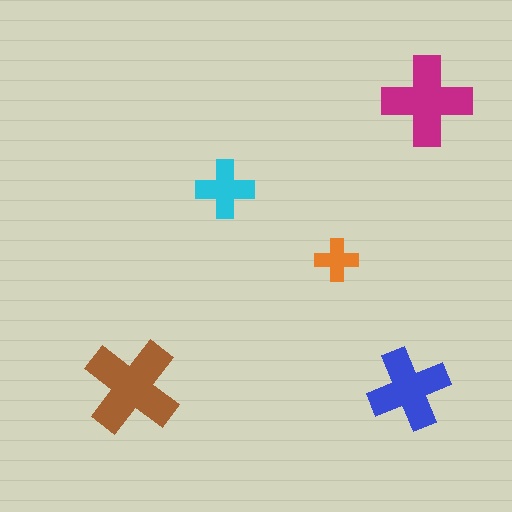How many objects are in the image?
There are 5 objects in the image.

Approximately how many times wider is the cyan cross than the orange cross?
About 1.5 times wider.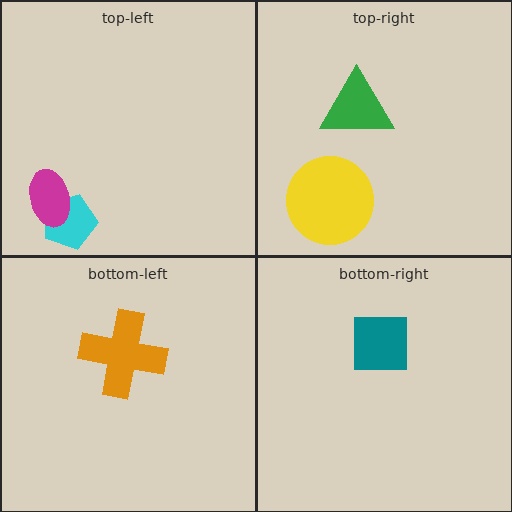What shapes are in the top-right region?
The green triangle, the yellow circle.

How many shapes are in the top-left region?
2.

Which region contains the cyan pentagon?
The top-left region.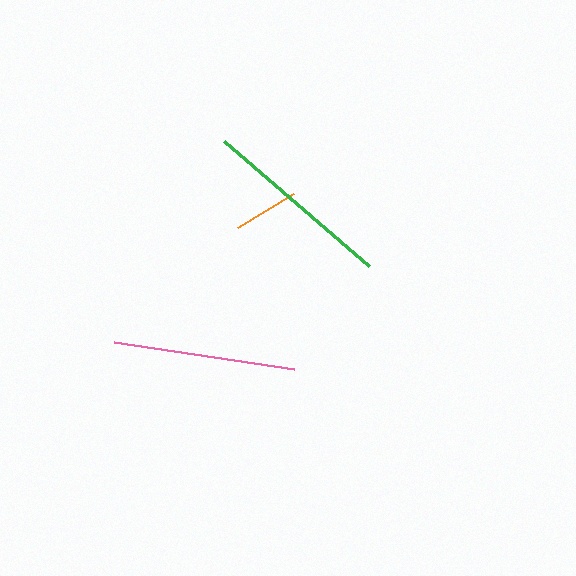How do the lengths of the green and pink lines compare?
The green and pink lines are approximately the same length.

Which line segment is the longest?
The green line is the longest at approximately 192 pixels.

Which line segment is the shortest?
The orange line is the shortest at approximately 65 pixels.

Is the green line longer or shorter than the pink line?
The green line is longer than the pink line.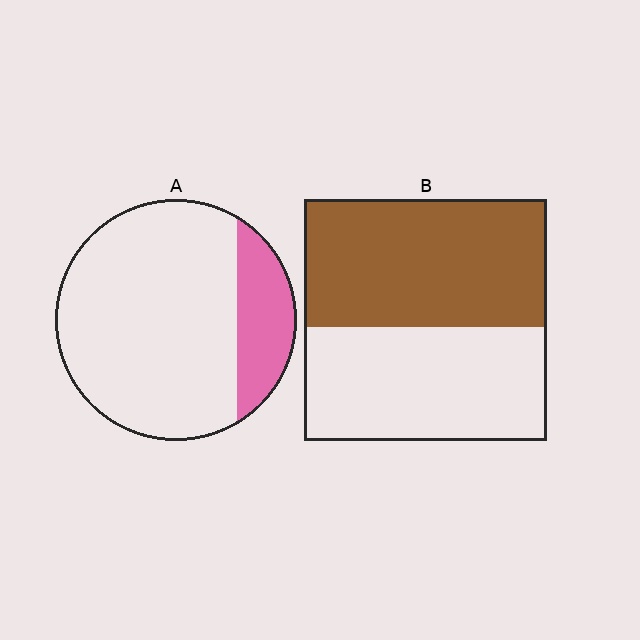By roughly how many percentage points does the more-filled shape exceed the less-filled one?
By roughly 35 percentage points (B over A).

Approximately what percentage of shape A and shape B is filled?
A is approximately 20% and B is approximately 55%.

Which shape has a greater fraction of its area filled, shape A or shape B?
Shape B.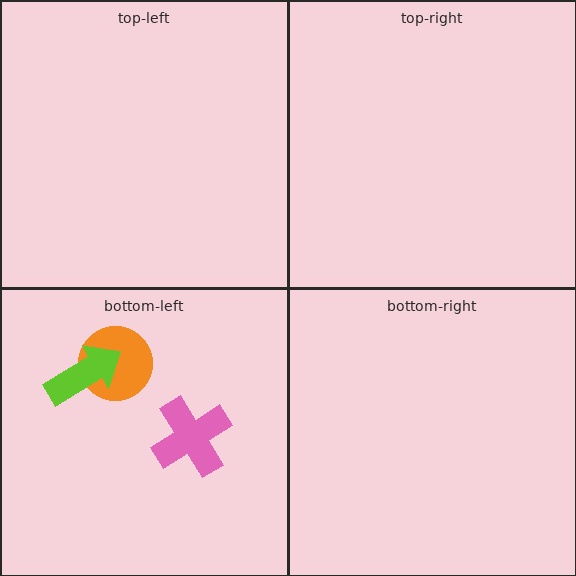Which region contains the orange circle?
The bottom-left region.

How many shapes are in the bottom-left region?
3.